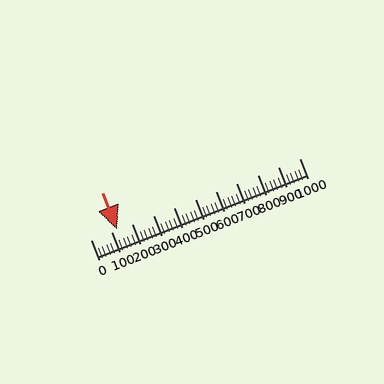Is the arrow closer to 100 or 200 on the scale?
The arrow is closer to 100.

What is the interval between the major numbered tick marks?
The major tick marks are spaced 100 units apart.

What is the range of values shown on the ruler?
The ruler shows values from 0 to 1000.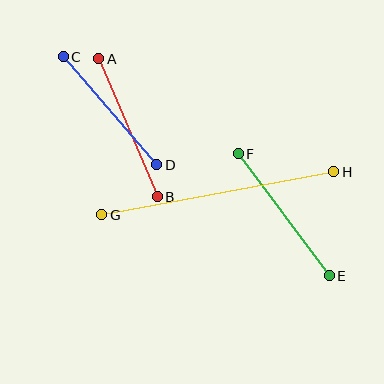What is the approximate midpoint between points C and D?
The midpoint is at approximately (110, 111) pixels.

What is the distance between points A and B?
The distance is approximately 150 pixels.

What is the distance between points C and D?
The distance is approximately 143 pixels.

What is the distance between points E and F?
The distance is approximately 153 pixels.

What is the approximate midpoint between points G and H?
The midpoint is at approximately (218, 193) pixels.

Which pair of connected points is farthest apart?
Points G and H are farthest apart.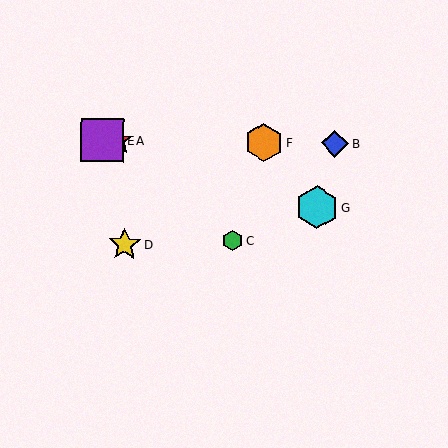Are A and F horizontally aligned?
Yes, both are at y≈140.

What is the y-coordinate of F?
Object F is at y≈142.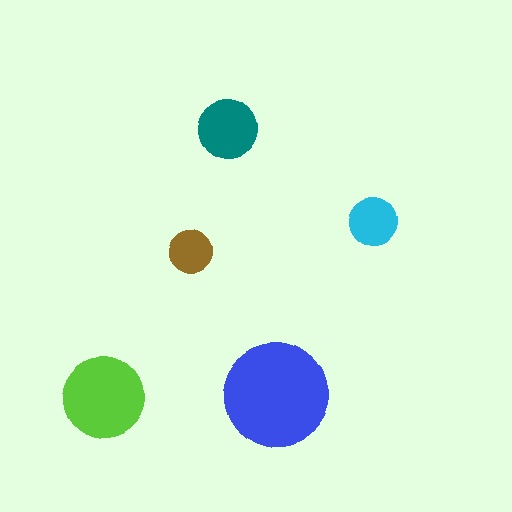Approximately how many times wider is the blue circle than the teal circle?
About 2 times wider.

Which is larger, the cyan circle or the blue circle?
The blue one.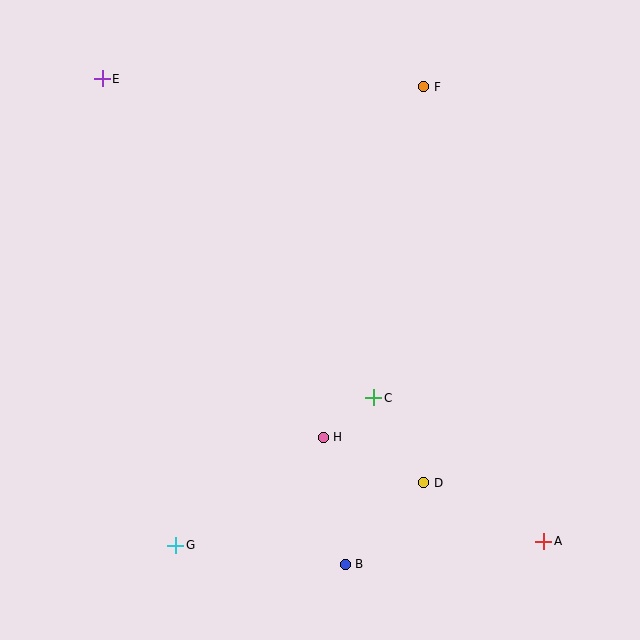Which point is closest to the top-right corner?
Point F is closest to the top-right corner.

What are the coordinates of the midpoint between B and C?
The midpoint between B and C is at (360, 481).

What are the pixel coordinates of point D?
Point D is at (424, 483).